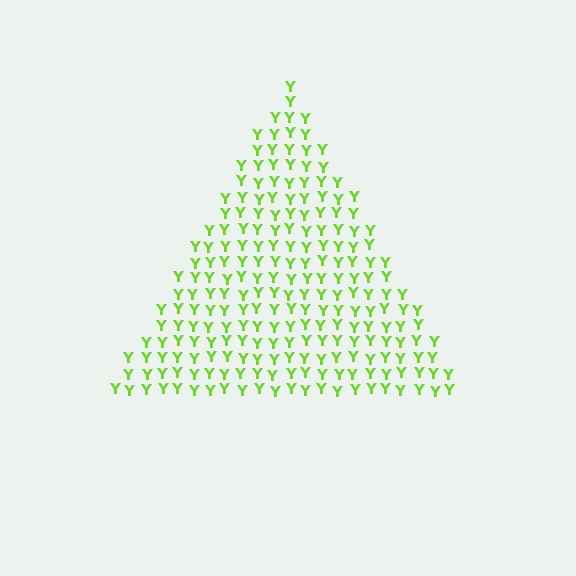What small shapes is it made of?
It is made of small letter Y's.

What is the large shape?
The large shape is a triangle.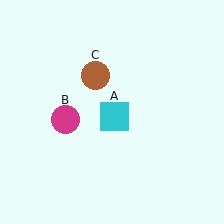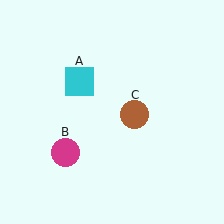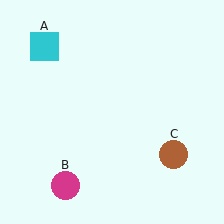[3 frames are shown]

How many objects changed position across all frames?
3 objects changed position: cyan square (object A), magenta circle (object B), brown circle (object C).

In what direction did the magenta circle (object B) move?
The magenta circle (object B) moved down.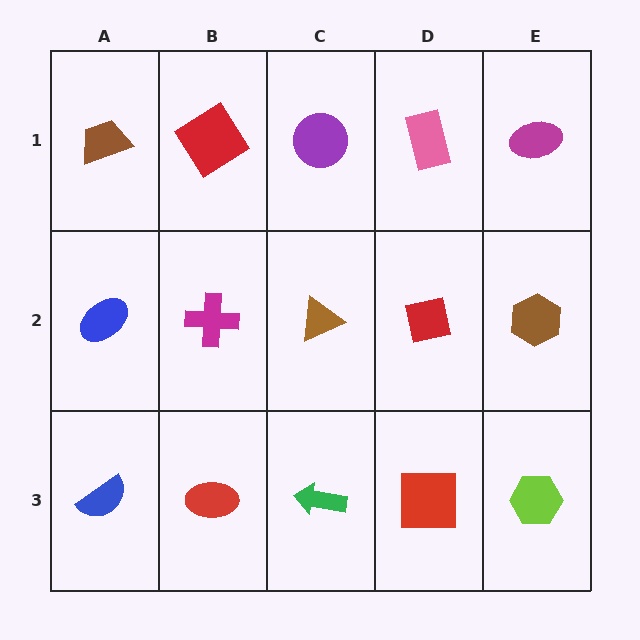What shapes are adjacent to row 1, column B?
A magenta cross (row 2, column B), a brown trapezoid (row 1, column A), a purple circle (row 1, column C).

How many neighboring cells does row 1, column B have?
3.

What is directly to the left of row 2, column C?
A magenta cross.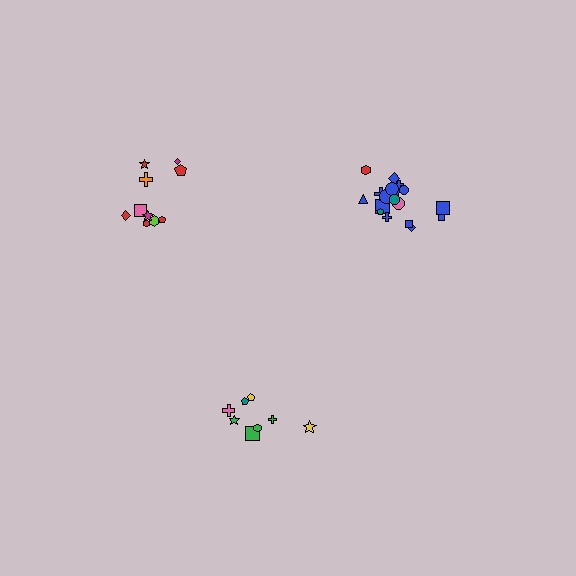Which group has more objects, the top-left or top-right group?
The top-right group.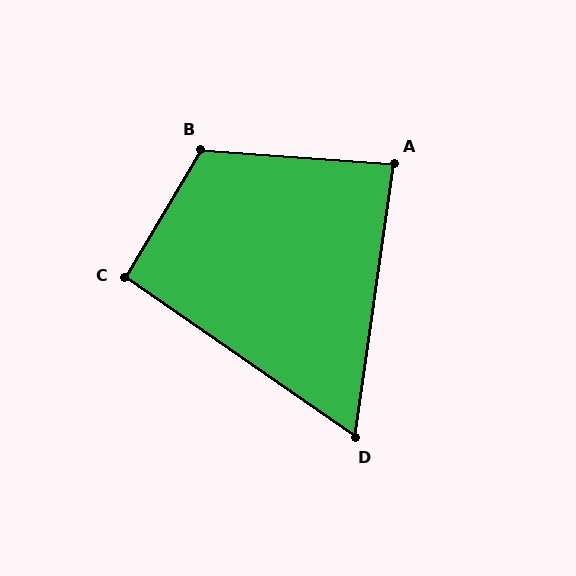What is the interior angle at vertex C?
Approximately 94 degrees (approximately right).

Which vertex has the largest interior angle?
B, at approximately 117 degrees.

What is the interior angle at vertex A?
Approximately 86 degrees (approximately right).